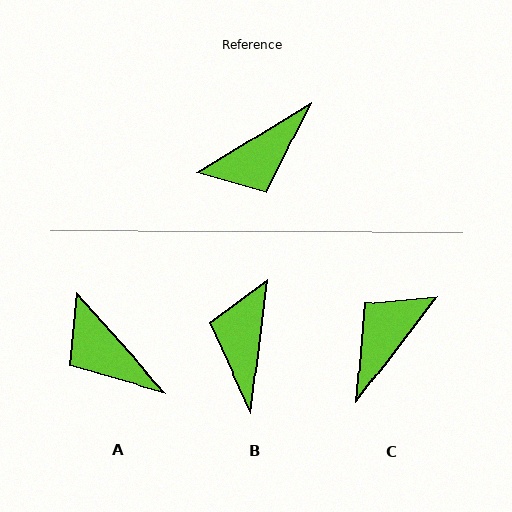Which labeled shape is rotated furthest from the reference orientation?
C, about 159 degrees away.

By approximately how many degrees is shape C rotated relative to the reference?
Approximately 159 degrees clockwise.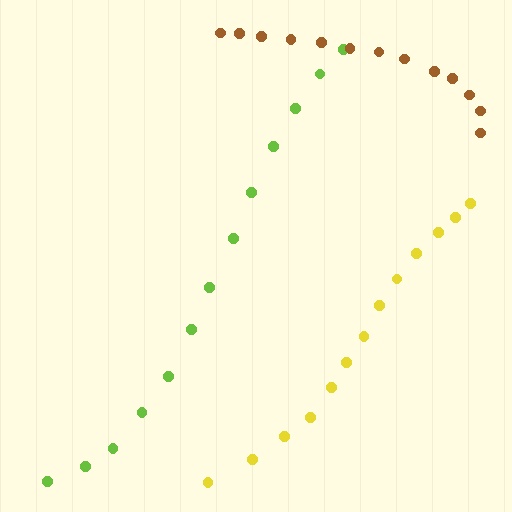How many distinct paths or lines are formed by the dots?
There are 3 distinct paths.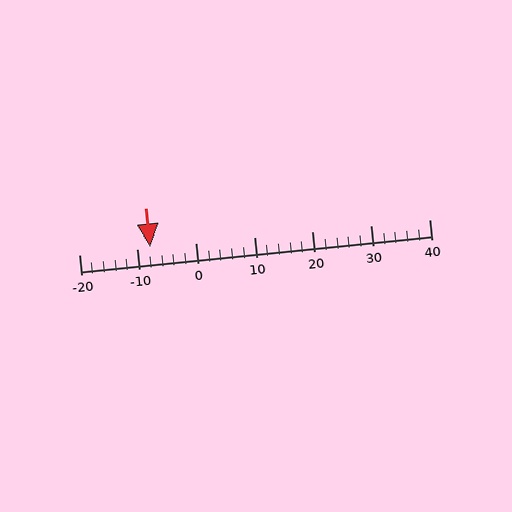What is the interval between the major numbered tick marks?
The major tick marks are spaced 10 units apart.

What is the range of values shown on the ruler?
The ruler shows values from -20 to 40.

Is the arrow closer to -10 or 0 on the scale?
The arrow is closer to -10.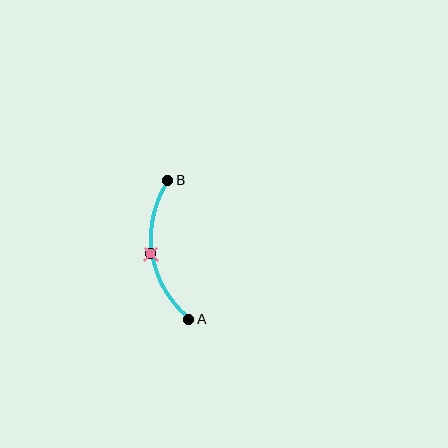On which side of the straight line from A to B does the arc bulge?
The arc bulges to the left of the straight line connecting A and B.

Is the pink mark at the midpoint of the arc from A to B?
Yes. The pink mark lies on the arc at equal arc-length from both A and B — it is the arc midpoint.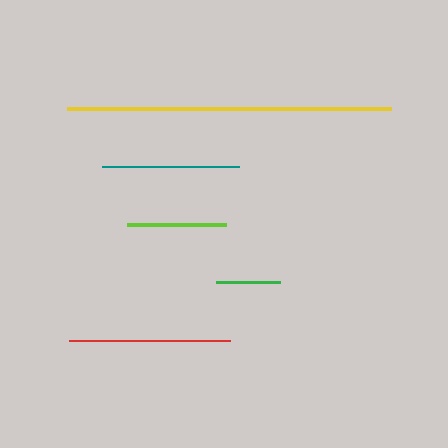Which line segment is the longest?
The yellow line is the longest at approximately 323 pixels.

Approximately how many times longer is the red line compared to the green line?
The red line is approximately 2.5 times the length of the green line.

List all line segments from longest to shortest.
From longest to shortest: yellow, red, teal, lime, green.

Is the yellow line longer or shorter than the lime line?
The yellow line is longer than the lime line.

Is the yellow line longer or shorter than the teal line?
The yellow line is longer than the teal line.